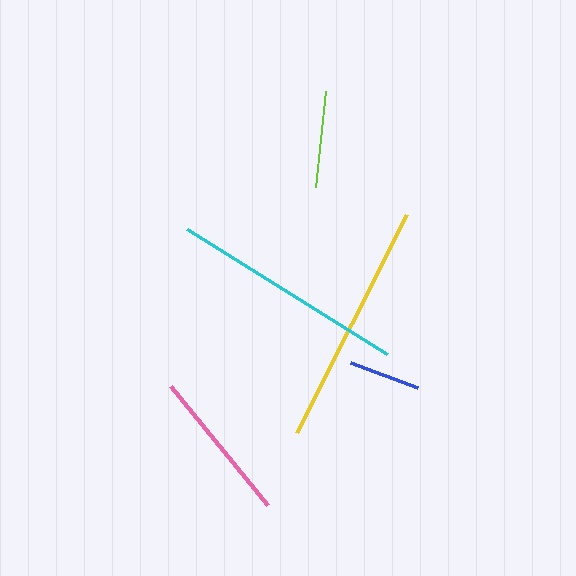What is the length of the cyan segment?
The cyan segment is approximately 236 pixels long.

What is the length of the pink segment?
The pink segment is approximately 153 pixels long.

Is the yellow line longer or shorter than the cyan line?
The yellow line is longer than the cyan line.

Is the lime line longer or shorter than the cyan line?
The cyan line is longer than the lime line.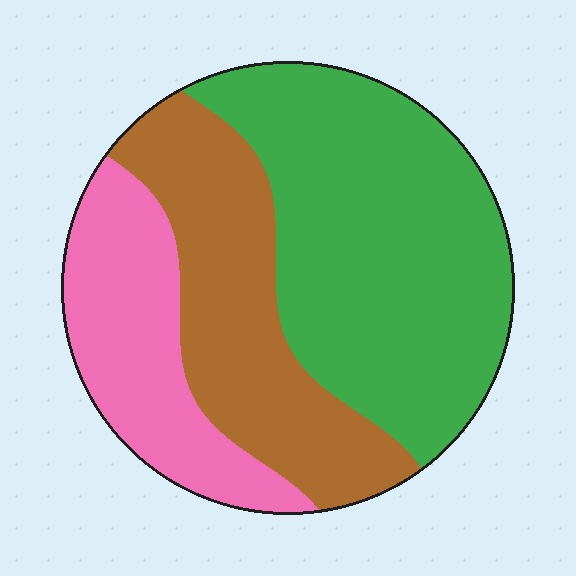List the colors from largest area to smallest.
From largest to smallest: green, brown, pink.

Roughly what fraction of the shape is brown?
Brown covers 30% of the shape.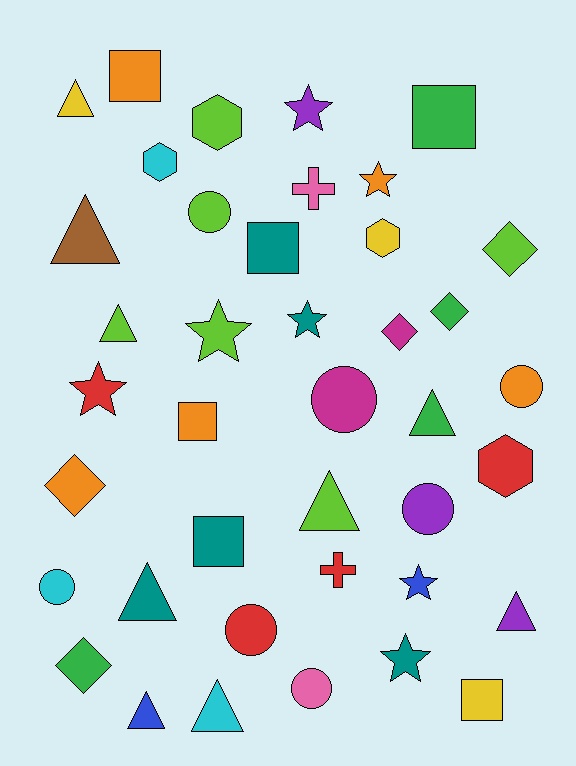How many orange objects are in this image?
There are 5 orange objects.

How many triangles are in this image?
There are 9 triangles.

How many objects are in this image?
There are 40 objects.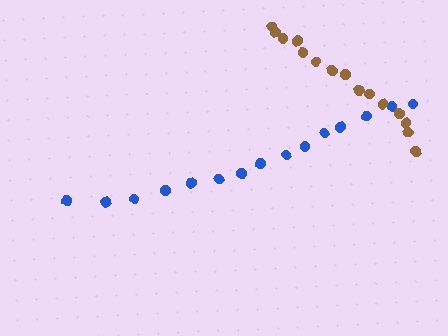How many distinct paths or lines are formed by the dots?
There are 2 distinct paths.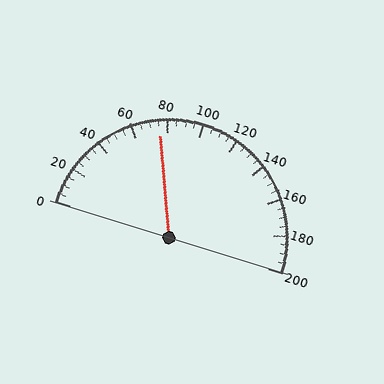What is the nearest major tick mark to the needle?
The nearest major tick mark is 80.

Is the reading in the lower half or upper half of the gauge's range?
The reading is in the lower half of the range (0 to 200).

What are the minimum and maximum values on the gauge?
The gauge ranges from 0 to 200.